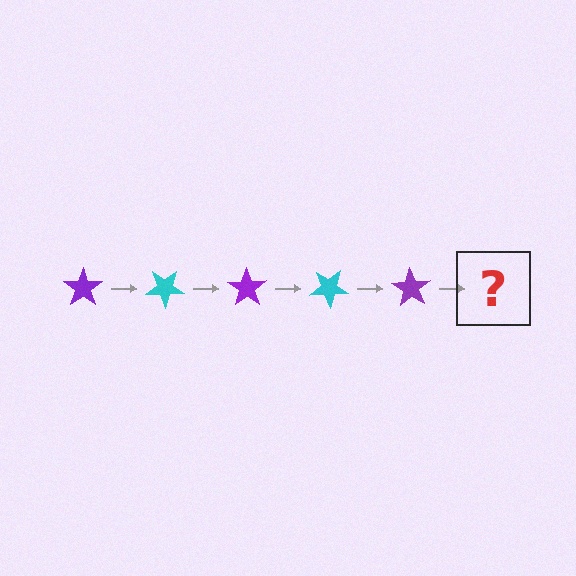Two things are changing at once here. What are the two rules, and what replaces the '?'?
The two rules are that it rotates 35 degrees each step and the color cycles through purple and cyan. The '?' should be a cyan star, rotated 175 degrees from the start.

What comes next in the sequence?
The next element should be a cyan star, rotated 175 degrees from the start.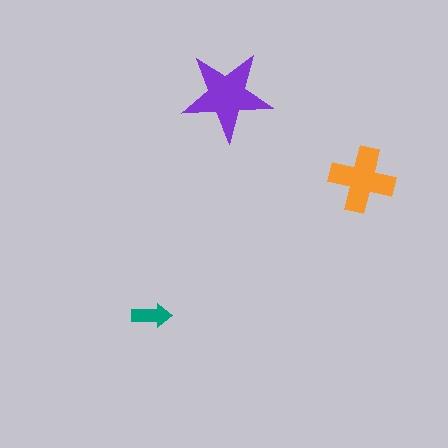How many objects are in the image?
There are 3 objects in the image.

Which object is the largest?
The purple star.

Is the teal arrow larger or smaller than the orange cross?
Smaller.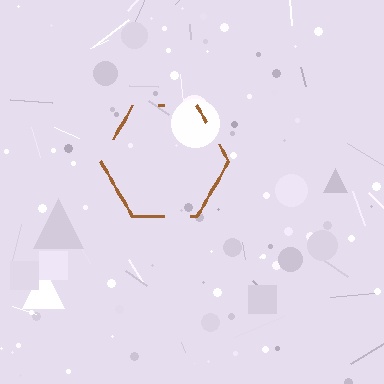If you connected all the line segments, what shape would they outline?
They would outline a hexagon.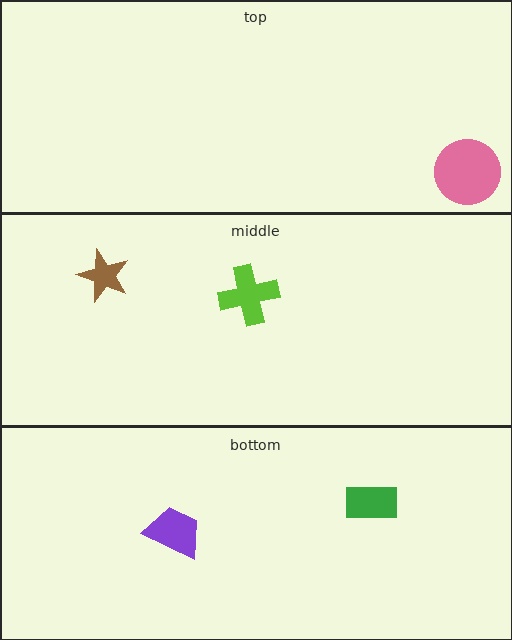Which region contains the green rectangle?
The bottom region.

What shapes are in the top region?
The pink circle.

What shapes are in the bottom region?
The purple trapezoid, the green rectangle.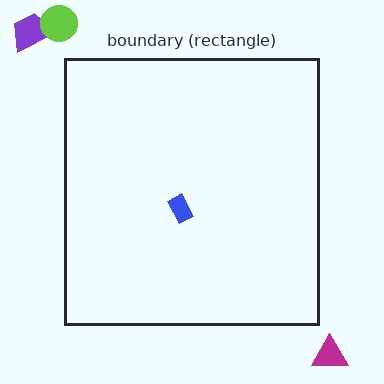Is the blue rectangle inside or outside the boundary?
Inside.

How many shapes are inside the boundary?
1 inside, 3 outside.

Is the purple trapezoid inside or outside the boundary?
Outside.